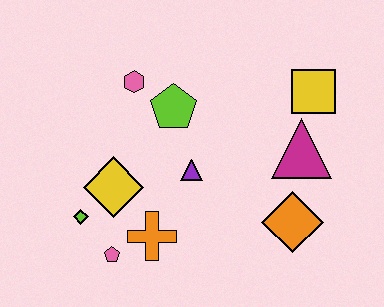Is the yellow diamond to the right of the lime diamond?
Yes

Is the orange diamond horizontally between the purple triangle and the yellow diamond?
No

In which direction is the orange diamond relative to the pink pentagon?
The orange diamond is to the right of the pink pentagon.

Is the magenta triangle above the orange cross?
Yes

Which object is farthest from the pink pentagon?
The yellow square is farthest from the pink pentagon.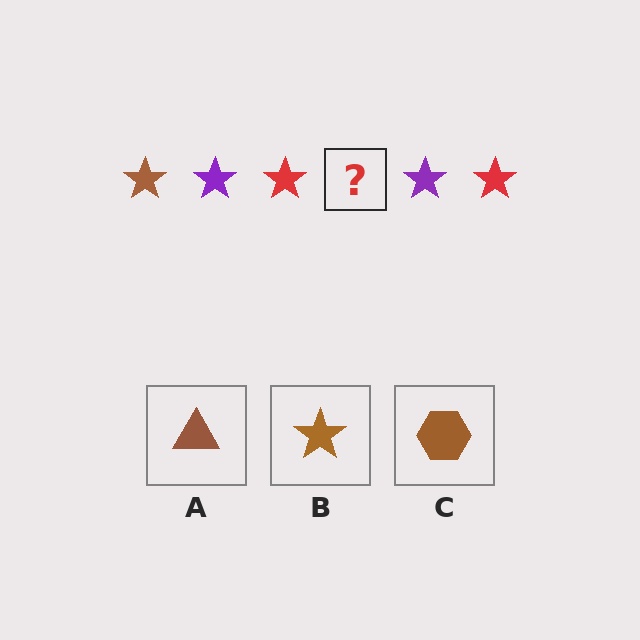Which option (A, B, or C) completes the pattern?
B.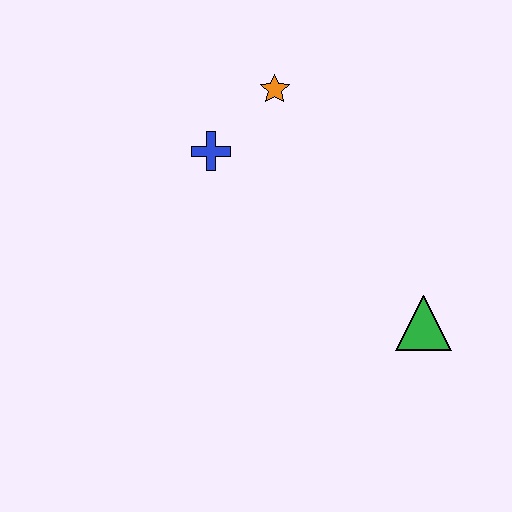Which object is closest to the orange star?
The blue cross is closest to the orange star.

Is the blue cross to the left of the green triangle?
Yes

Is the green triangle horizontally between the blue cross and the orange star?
No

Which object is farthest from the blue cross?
The green triangle is farthest from the blue cross.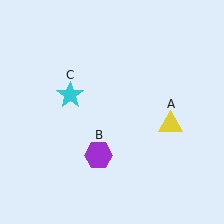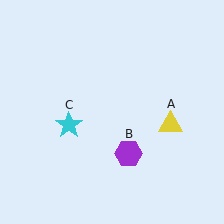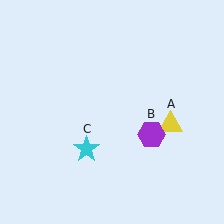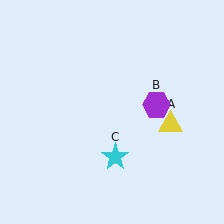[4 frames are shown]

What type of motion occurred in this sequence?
The purple hexagon (object B), cyan star (object C) rotated counterclockwise around the center of the scene.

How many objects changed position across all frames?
2 objects changed position: purple hexagon (object B), cyan star (object C).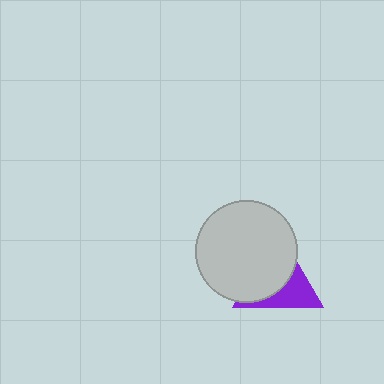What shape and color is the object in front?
The object in front is a light gray circle.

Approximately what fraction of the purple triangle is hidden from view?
Roughly 61% of the purple triangle is hidden behind the light gray circle.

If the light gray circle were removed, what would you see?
You would see the complete purple triangle.